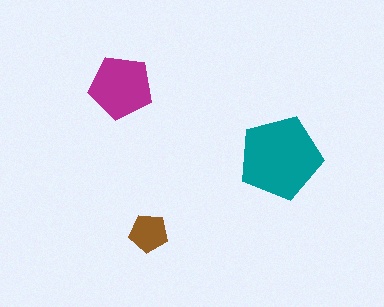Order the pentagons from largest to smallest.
the teal one, the magenta one, the brown one.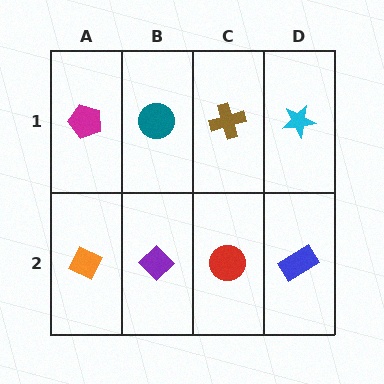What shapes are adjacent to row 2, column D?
A cyan star (row 1, column D), a red circle (row 2, column C).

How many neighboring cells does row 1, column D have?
2.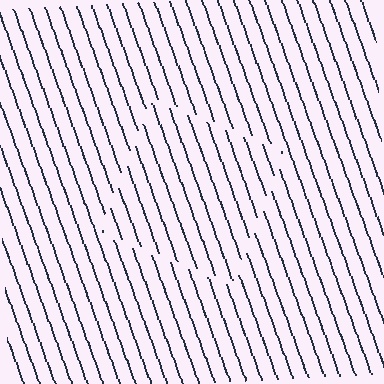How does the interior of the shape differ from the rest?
The interior of the shape contains the same grating, shifted by half a period — the contour is defined by the phase discontinuity where line-ends from the inner and outer gratings abut.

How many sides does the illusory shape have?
4 sides — the line-ends trace a square.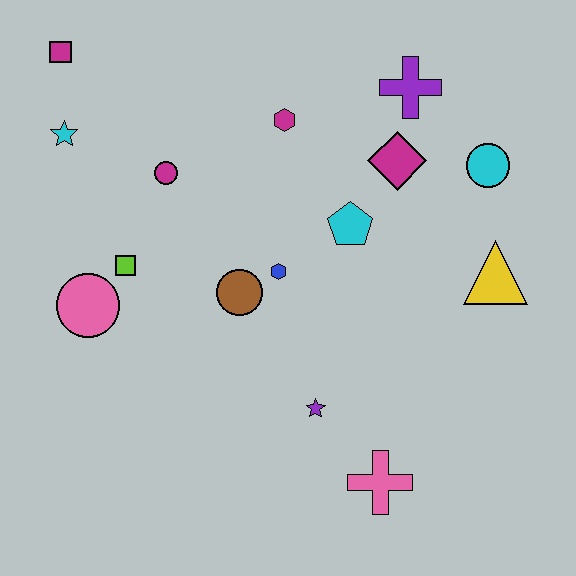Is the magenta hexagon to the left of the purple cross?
Yes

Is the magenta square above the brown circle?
Yes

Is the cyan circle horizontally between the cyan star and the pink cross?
No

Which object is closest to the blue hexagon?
The brown circle is closest to the blue hexagon.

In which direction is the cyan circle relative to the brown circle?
The cyan circle is to the right of the brown circle.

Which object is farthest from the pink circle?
The cyan circle is farthest from the pink circle.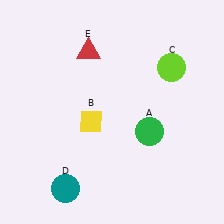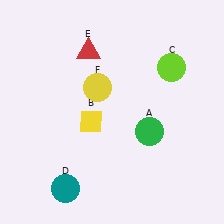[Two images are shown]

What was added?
A yellow circle (F) was added in Image 2.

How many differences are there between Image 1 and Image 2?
There is 1 difference between the two images.